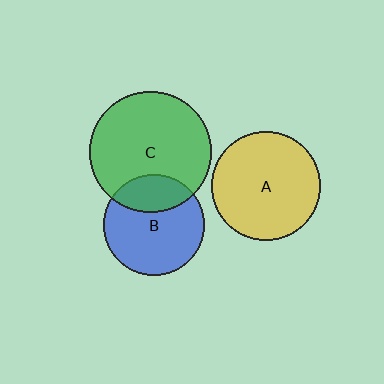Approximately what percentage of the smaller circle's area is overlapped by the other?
Approximately 30%.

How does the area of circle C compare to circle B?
Approximately 1.4 times.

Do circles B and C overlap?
Yes.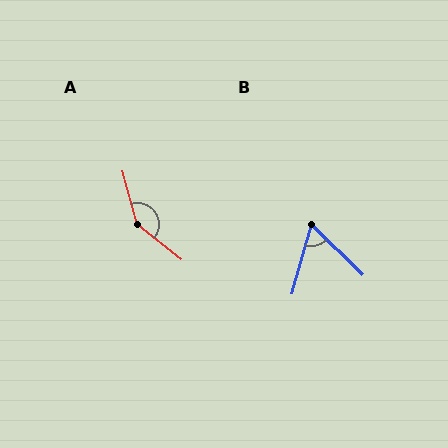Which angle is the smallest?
B, at approximately 61 degrees.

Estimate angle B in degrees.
Approximately 61 degrees.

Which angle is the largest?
A, at approximately 144 degrees.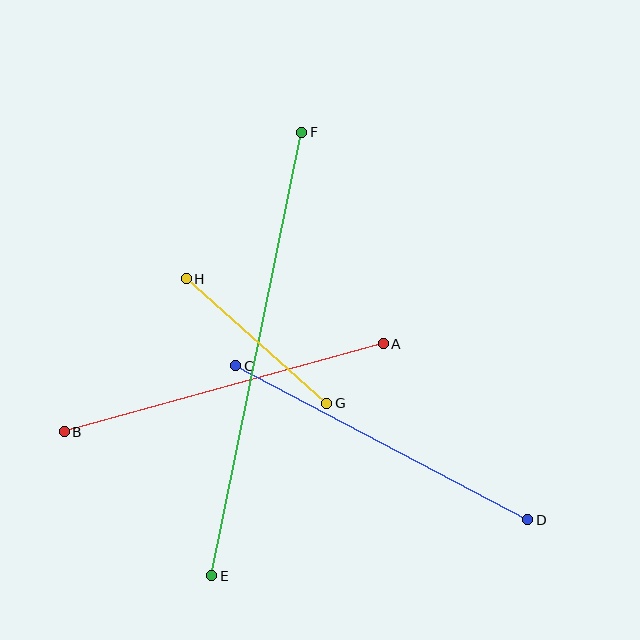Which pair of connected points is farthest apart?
Points E and F are farthest apart.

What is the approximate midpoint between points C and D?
The midpoint is at approximately (382, 443) pixels.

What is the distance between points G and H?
The distance is approximately 188 pixels.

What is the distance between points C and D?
The distance is approximately 330 pixels.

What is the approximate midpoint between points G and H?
The midpoint is at approximately (257, 341) pixels.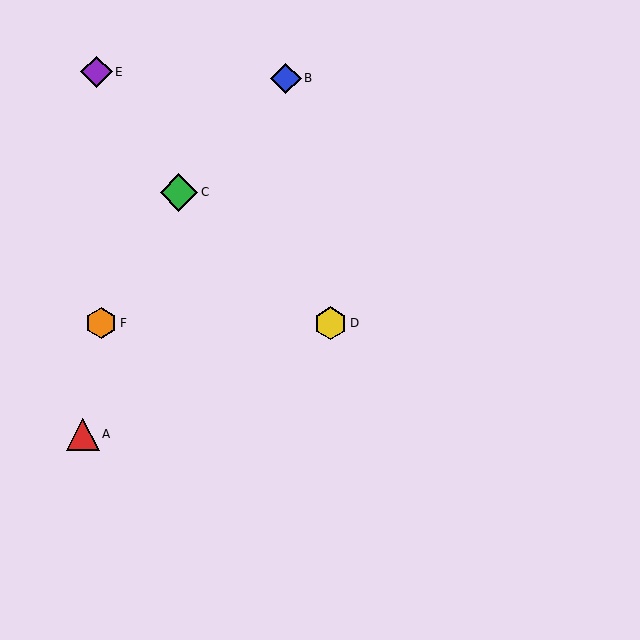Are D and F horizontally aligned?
Yes, both are at y≈323.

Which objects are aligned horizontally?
Objects D, F are aligned horizontally.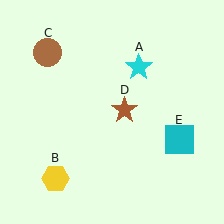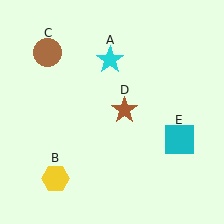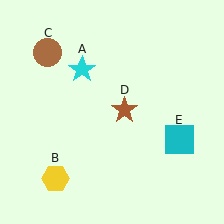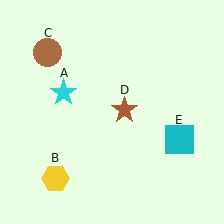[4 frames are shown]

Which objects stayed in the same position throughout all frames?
Yellow hexagon (object B) and brown circle (object C) and brown star (object D) and cyan square (object E) remained stationary.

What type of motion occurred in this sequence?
The cyan star (object A) rotated counterclockwise around the center of the scene.